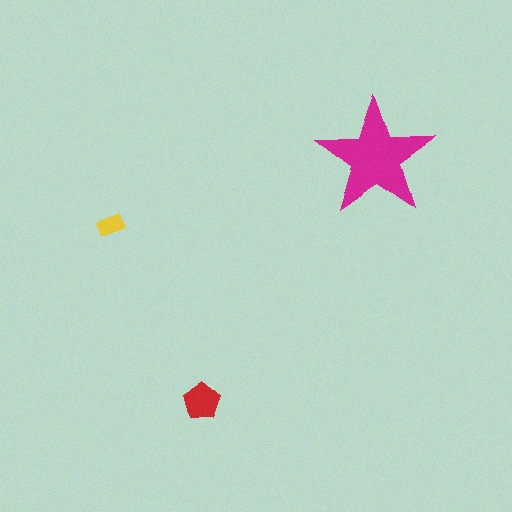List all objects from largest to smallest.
The magenta star, the red pentagon, the yellow rectangle.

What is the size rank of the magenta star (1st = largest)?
1st.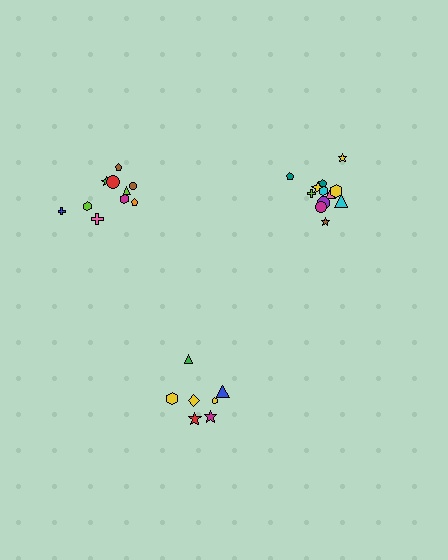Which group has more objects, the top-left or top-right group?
The top-right group.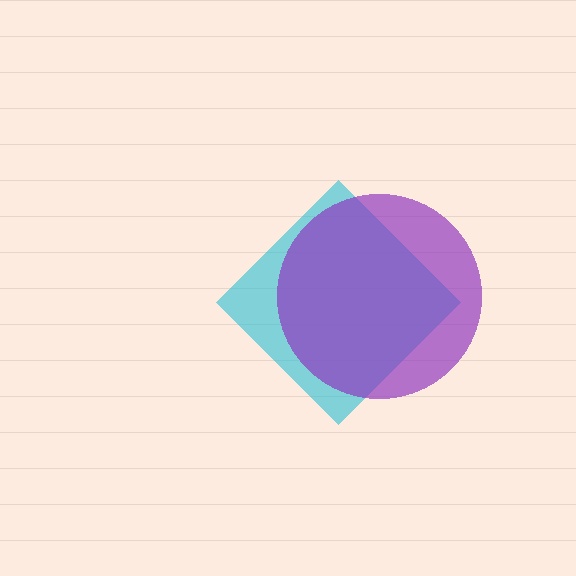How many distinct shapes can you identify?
There are 2 distinct shapes: a cyan diamond, a purple circle.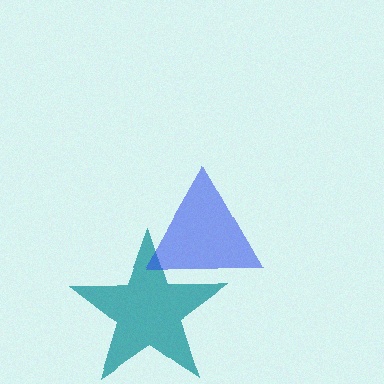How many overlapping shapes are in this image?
There are 2 overlapping shapes in the image.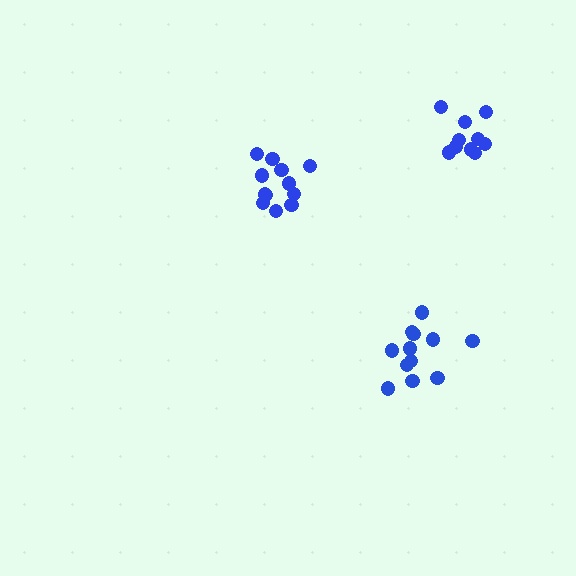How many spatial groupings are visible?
There are 3 spatial groupings.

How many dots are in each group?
Group 1: 12 dots, Group 2: 12 dots, Group 3: 10 dots (34 total).